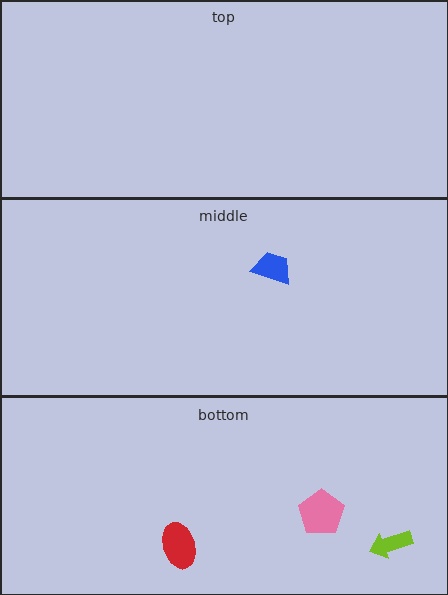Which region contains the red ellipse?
The bottom region.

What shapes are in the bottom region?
The red ellipse, the lime arrow, the pink pentagon.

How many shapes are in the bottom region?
3.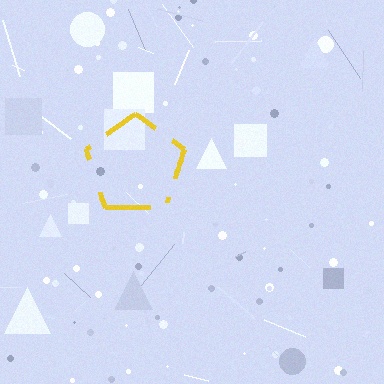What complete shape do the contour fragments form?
The contour fragments form a pentagon.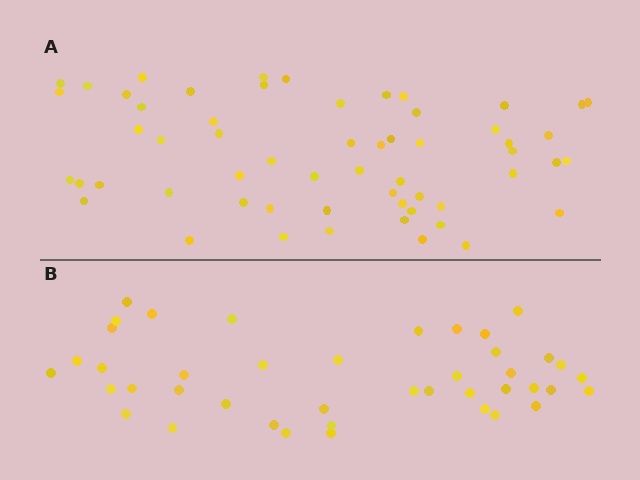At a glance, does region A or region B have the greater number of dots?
Region A (the top region) has more dots.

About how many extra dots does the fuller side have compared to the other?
Region A has approximately 15 more dots than region B.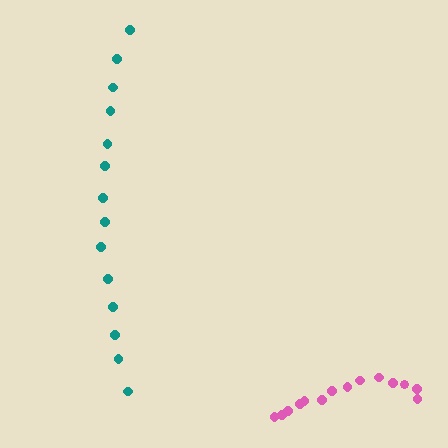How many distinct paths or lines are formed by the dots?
There are 2 distinct paths.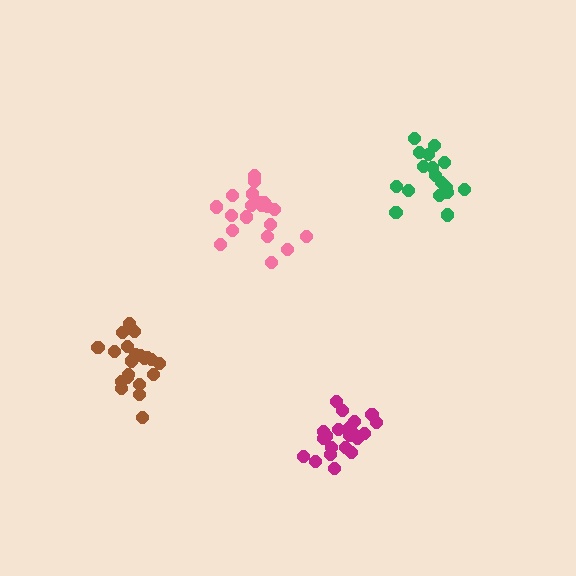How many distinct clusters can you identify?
There are 4 distinct clusters.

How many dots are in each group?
Group 1: 21 dots, Group 2: 18 dots, Group 3: 21 dots, Group 4: 21 dots (81 total).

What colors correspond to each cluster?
The clusters are colored: pink, green, magenta, brown.